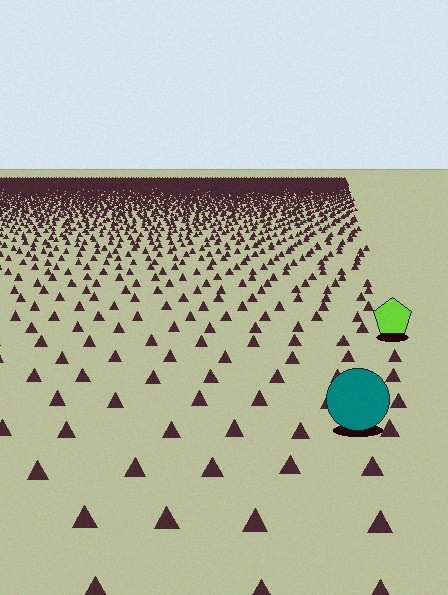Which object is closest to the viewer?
The teal circle is closest. The texture marks near it are larger and more spread out.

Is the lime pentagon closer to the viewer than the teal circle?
No. The teal circle is closer — you can tell from the texture gradient: the ground texture is coarser near it.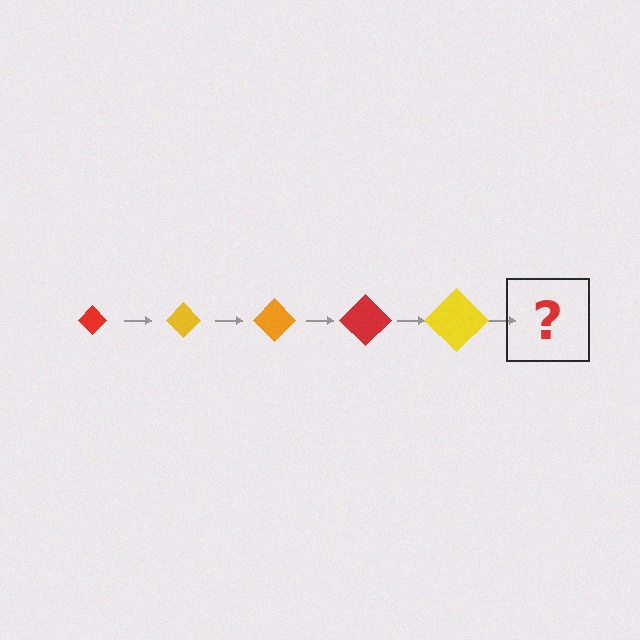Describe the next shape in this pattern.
It should be an orange diamond, larger than the previous one.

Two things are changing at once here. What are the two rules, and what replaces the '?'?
The two rules are that the diamond grows larger each step and the color cycles through red, yellow, and orange. The '?' should be an orange diamond, larger than the previous one.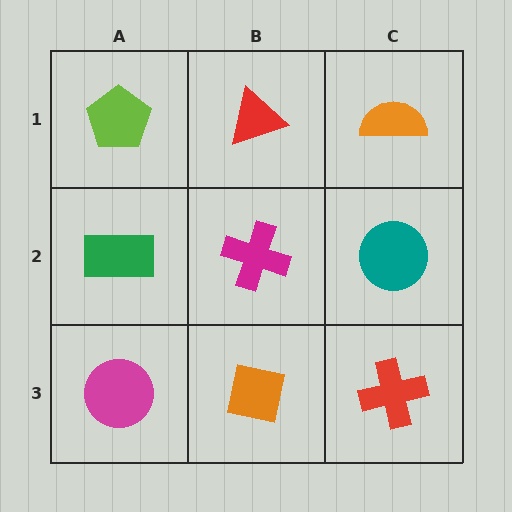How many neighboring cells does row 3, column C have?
2.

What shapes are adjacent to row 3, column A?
A green rectangle (row 2, column A), an orange square (row 3, column B).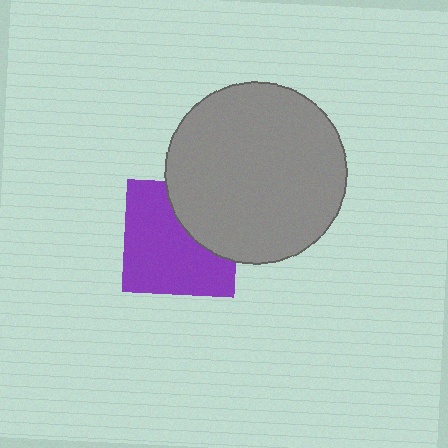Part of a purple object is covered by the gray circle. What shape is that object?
It is a square.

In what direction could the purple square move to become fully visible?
The purple square could move toward the lower-left. That would shift it out from behind the gray circle entirely.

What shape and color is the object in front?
The object in front is a gray circle.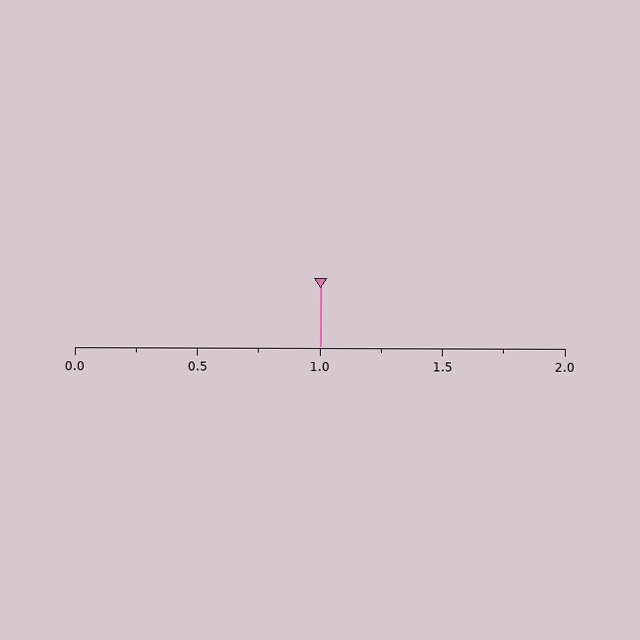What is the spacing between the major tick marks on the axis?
The major ticks are spaced 0.5 apart.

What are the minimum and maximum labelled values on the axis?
The axis runs from 0.0 to 2.0.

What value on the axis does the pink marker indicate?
The marker indicates approximately 1.